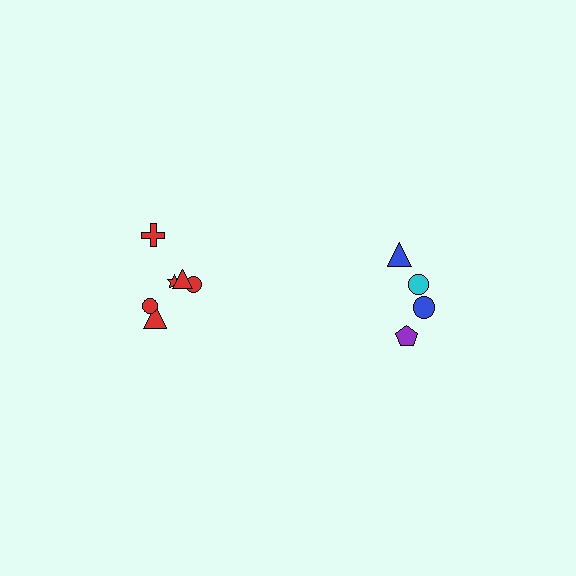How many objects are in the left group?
There are 6 objects.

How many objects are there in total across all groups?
There are 10 objects.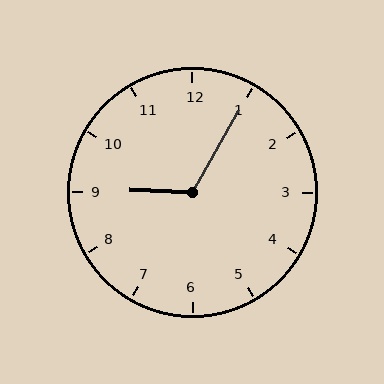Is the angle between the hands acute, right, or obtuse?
It is obtuse.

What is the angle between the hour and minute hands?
Approximately 118 degrees.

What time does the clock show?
9:05.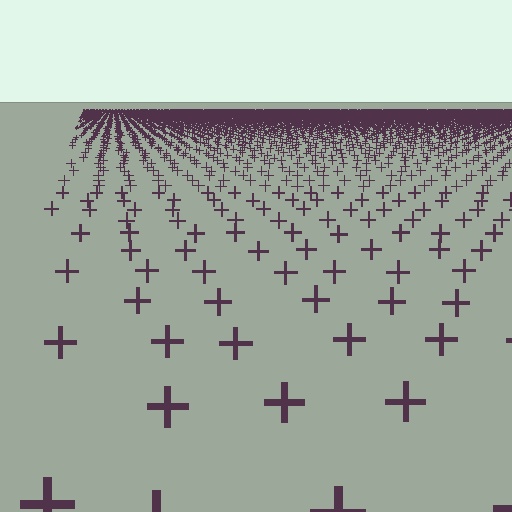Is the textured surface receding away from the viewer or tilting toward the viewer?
The surface is receding away from the viewer. Texture elements get smaller and denser toward the top.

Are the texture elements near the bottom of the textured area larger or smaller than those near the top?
Larger. Near the bottom, elements are closer to the viewer and appear at a bigger on-screen size.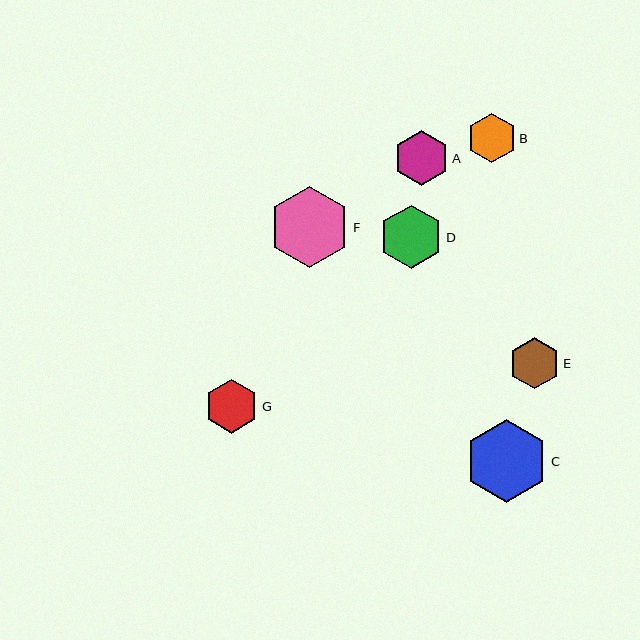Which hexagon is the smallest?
Hexagon B is the smallest with a size of approximately 49 pixels.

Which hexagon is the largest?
Hexagon C is the largest with a size of approximately 83 pixels.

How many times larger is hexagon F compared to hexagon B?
Hexagon F is approximately 1.6 times the size of hexagon B.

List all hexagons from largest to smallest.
From largest to smallest: C, F, D, A, G, E, B.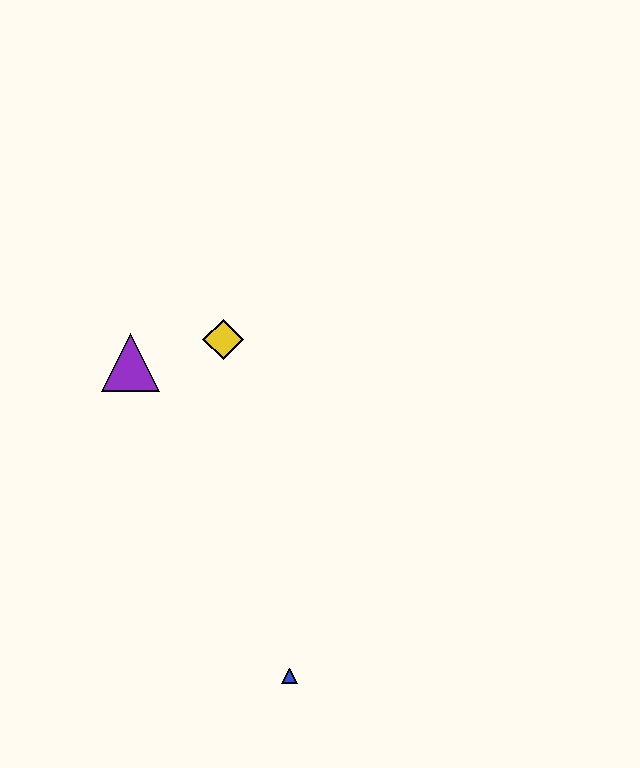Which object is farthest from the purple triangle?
The blue triangle is farthest from the purple triangle.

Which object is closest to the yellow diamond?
The purple triangle is closest to the yellow diamond.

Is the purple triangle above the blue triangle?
Yes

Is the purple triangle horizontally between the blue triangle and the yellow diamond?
No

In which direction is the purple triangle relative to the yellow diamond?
The purple triangle is to the left of the yellow diamond.